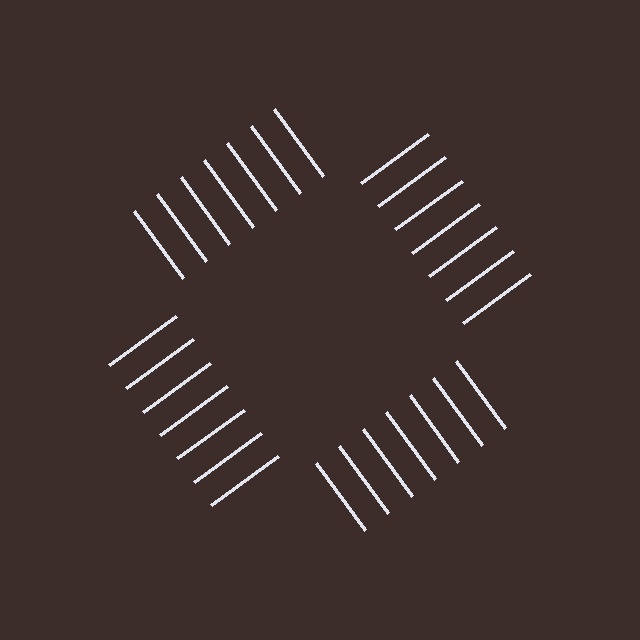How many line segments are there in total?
28 — 7 along each of the 4 edges.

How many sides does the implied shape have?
4 sides — the line-ends trace a square.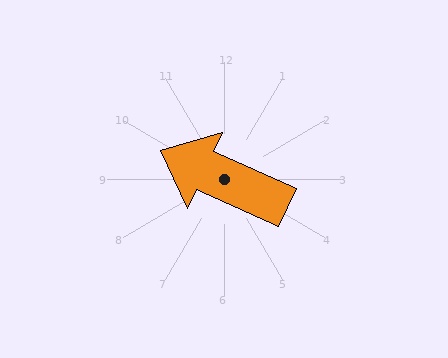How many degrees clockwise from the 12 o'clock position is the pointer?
Approximately 294 degrees.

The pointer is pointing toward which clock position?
Roughly 10 o'clock.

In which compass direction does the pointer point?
Northwest.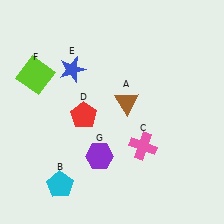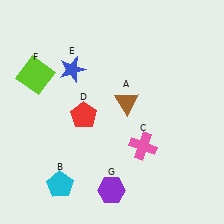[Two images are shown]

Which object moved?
The purple hexagon (G) moved down.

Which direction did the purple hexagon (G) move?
The purple hexagon (G) moved down.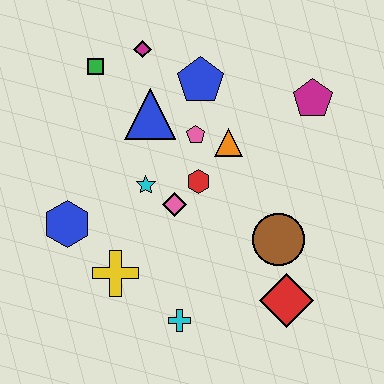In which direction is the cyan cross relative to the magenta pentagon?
The cyan cross is below the magenta pentagon.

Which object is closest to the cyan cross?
The yellow cross is closest to the cyan cross.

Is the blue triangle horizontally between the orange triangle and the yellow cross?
Yes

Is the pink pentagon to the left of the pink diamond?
No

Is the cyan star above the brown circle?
Yes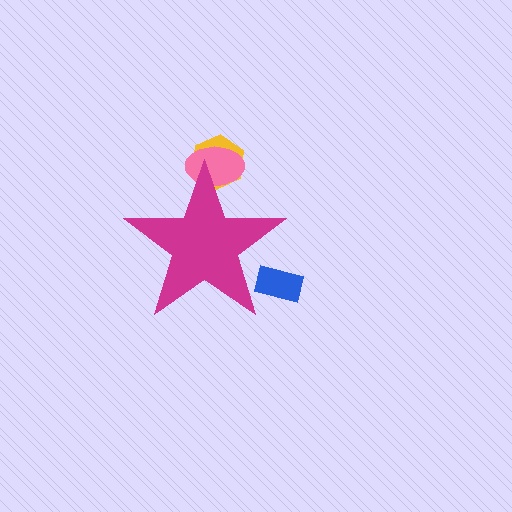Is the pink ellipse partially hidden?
Yes, the pink ellipse is partially hidden behind the magenta star.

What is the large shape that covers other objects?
A magenta star.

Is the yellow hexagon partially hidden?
Yes, the yellow hexagon is partially hidden behind the magenta star.